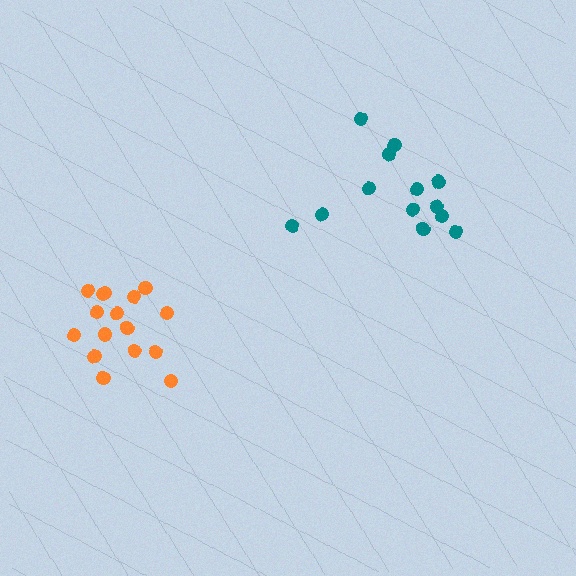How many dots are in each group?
Group 1: 16 dots, Group 2: 13 dots (29 total).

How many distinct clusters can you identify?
There are 2 distinct clusters.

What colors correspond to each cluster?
The clusters are colored: orange, teal.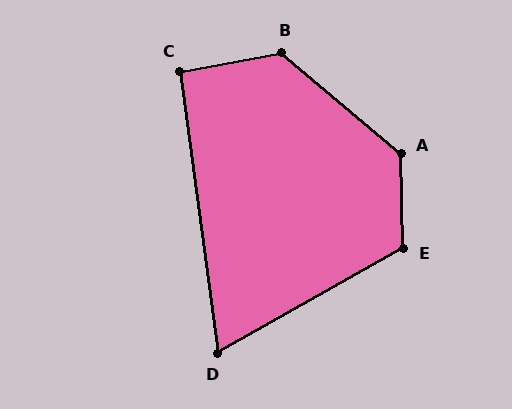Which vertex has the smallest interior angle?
D, at approximately 68 degrees.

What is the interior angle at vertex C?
Approximately 92 degrees (approximately right).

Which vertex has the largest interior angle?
A, at approximately 132 degrees.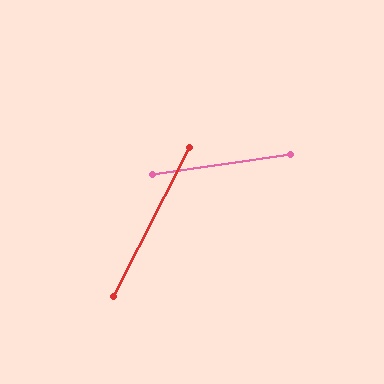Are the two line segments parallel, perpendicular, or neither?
Neither parallel nor perpendicular — they differ by about 54°.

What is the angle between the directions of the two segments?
Approximately 54 degrees.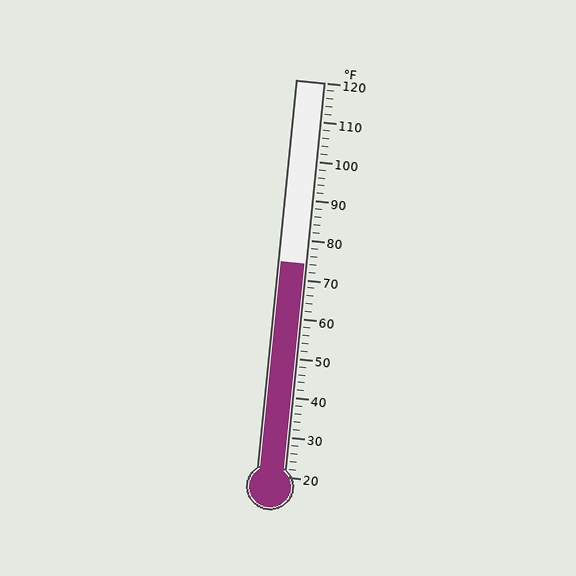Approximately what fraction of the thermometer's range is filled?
The thermometer is filled to approximately 55% of its range.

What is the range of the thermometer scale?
The thermometer scale ranges from 20°F to 120°F.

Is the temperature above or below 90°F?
The temperature is below 90°F.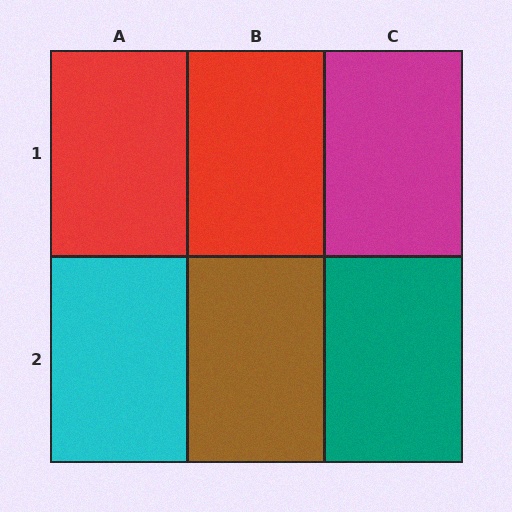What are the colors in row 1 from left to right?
Red, red, magenta.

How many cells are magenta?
1 cell is magenta.